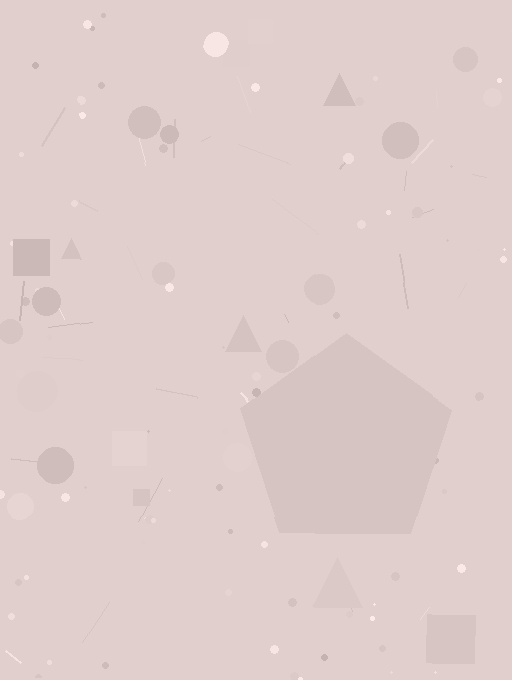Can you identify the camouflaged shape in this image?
The camouflaged shape is a pentagon.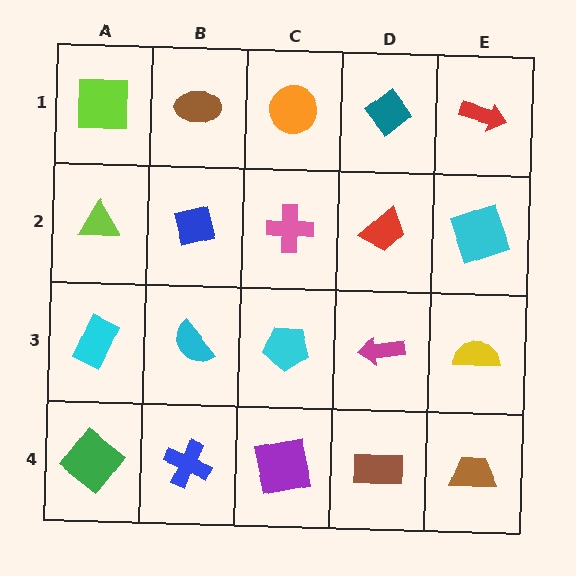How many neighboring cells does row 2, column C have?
4.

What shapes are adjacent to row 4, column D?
A magenta arrow (row 3, column D), a purple square (row 4, column C), a brown trapezoid (row 4, column E).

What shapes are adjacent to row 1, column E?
A cyan square (row 2, column E), a teal diamond (row 1, column D).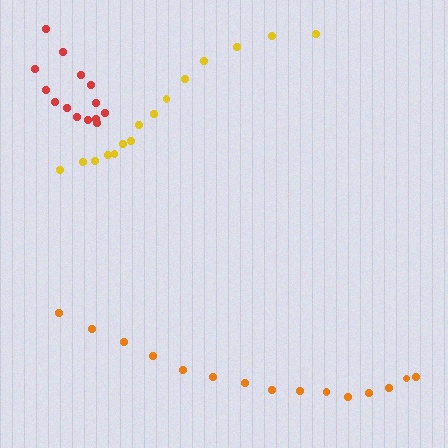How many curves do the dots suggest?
There are 3 distinct paths.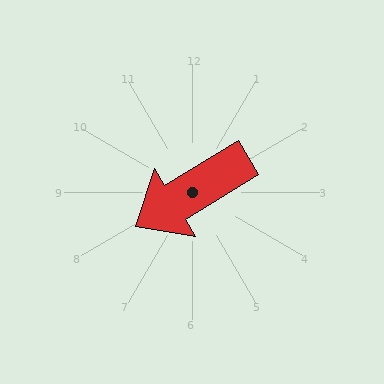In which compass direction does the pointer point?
Southwest.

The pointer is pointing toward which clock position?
Roughly 8 o'clock.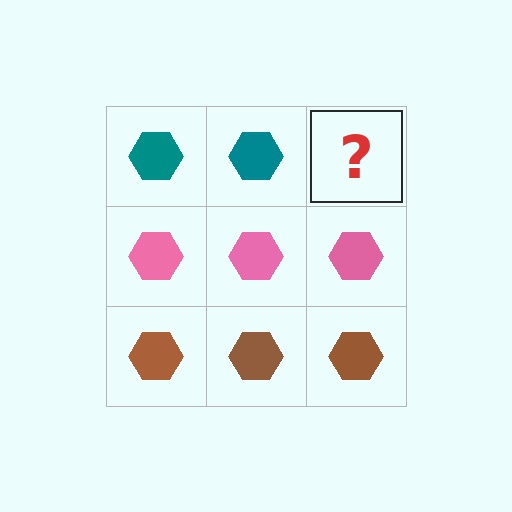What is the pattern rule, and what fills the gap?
The rule is that each row has a consistent color. The gap should be filled with a teal hexagon.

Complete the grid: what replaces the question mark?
The question mark should be replaced with a teal hexagon.